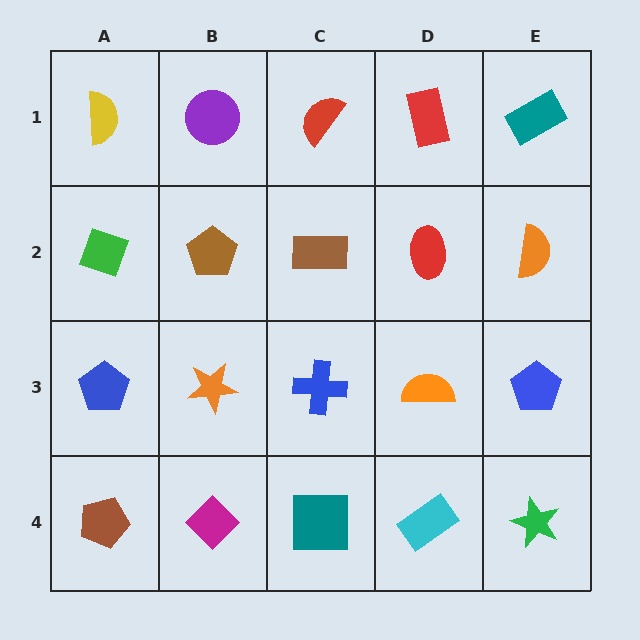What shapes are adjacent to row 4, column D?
An orange semicircle (row 3, column D), a teal square (row 4, column C), a green star (row 4, column E).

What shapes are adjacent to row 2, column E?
A teal rectangle (row 1, column E), a blue pentagon (row 3, column E), a red ellipse (row 2, column D).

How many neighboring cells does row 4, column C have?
3.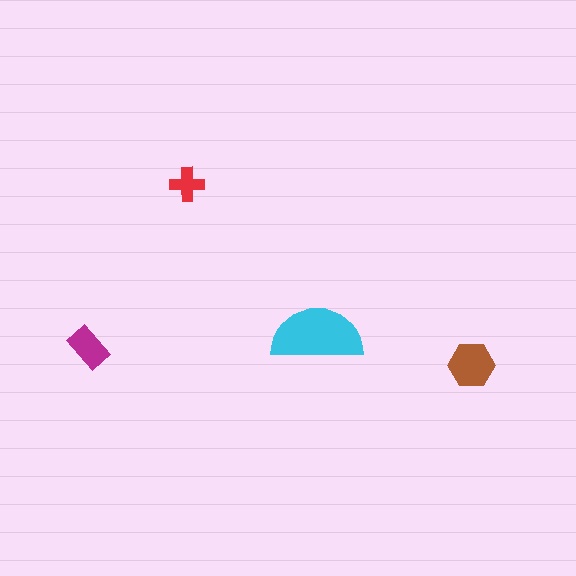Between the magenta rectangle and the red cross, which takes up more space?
The magenta rectangle.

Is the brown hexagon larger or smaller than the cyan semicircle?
Smaller.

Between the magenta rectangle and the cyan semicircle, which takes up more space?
The cyan semicircle.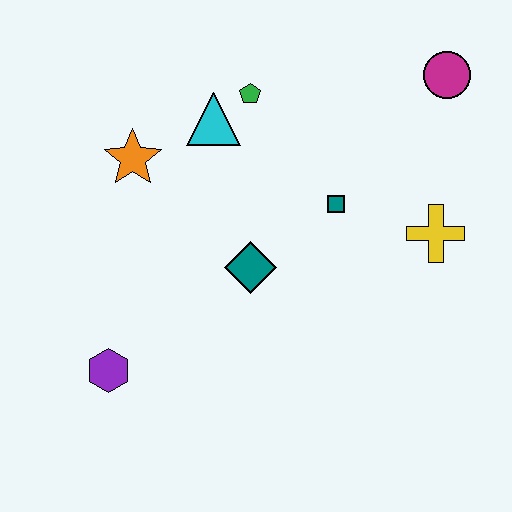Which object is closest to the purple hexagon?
The teal diamond is closest to the purple hexagon.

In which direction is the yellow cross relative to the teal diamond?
The yellow cross is to the right of the teal diamond.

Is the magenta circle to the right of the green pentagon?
Yes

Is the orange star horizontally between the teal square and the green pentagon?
No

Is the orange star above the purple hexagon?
Yes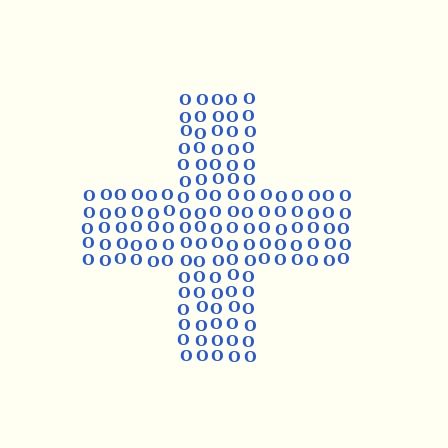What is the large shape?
The large shape is a cross.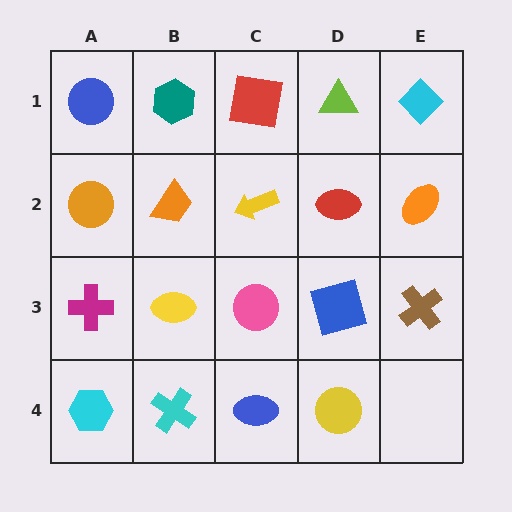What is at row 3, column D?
A blue square.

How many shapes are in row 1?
5 shapes.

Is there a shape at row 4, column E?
No, that cell is empty.